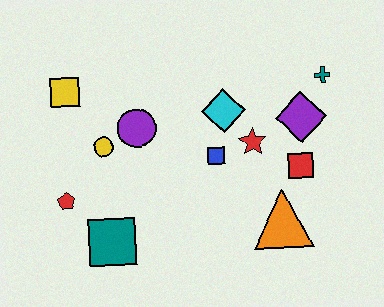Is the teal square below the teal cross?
Yes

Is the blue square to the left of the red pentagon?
No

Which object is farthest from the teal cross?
The red pentagon is farthest from the teal cross.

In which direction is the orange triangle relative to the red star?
The orange triangle is below the red star.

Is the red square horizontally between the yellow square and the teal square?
No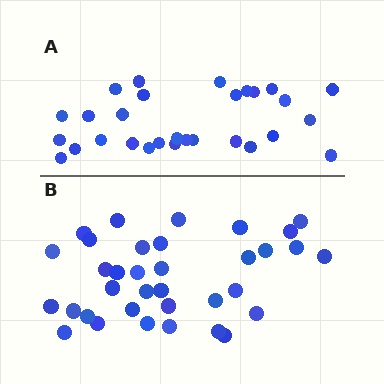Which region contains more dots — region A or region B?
Region B (the bottom region) has more dots.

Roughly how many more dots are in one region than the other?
Region B has about 6 more dots than region A.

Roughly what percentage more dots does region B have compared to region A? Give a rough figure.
About 20% more.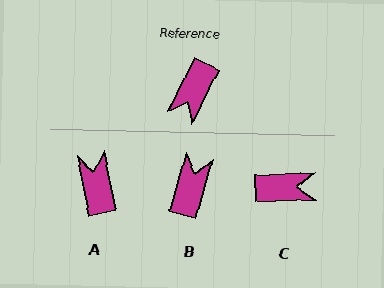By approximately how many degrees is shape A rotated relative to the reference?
Approximately 142 degrees clockwise.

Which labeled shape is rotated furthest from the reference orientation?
B, about 169 degrees away.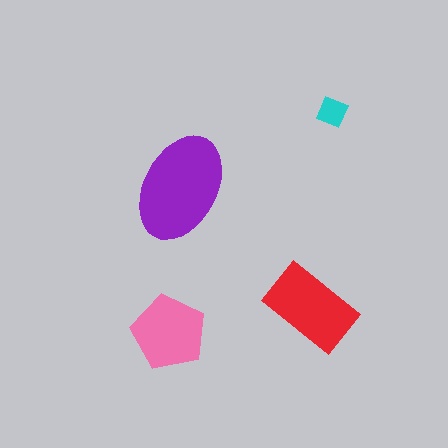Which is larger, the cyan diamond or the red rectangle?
The red rectangle.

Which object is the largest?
The purple ellipse.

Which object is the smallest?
The cyan diamond.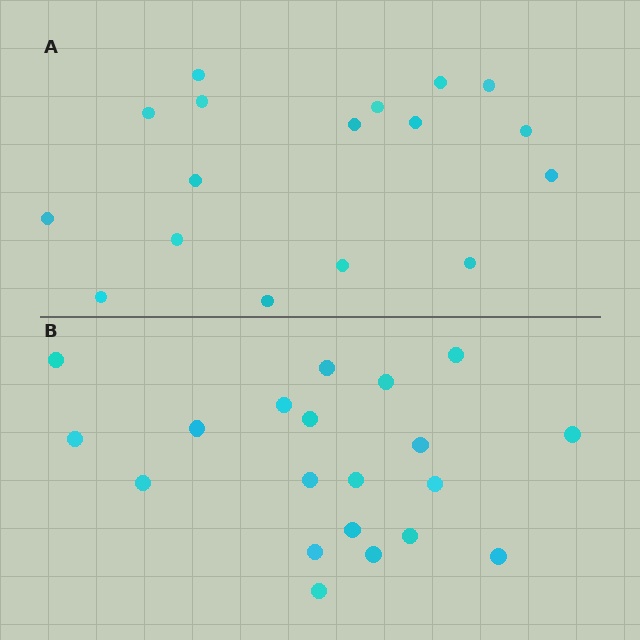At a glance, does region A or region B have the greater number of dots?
Region B (the bottom region) has more dots.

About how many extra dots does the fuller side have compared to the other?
Region B has just a few more — roughly 2 or 3 more dots than region A.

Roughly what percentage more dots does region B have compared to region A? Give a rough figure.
About 20% more.